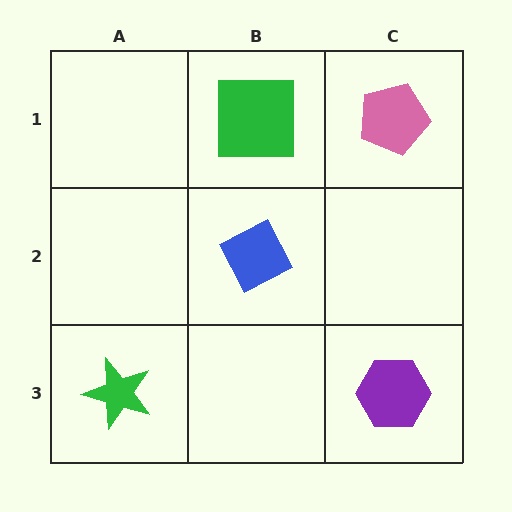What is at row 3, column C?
A purple hexagon.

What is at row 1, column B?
A green square.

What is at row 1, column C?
A pink pentagon.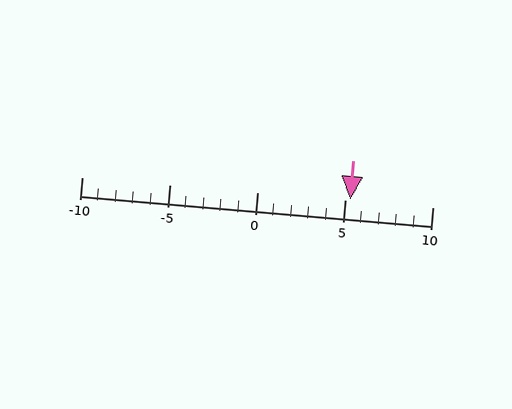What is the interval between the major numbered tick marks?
The major tick marks are spaced 5 units apart.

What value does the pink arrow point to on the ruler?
The pink arrow points to approximately 5.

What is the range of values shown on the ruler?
The ruler shows values from -10 to 10.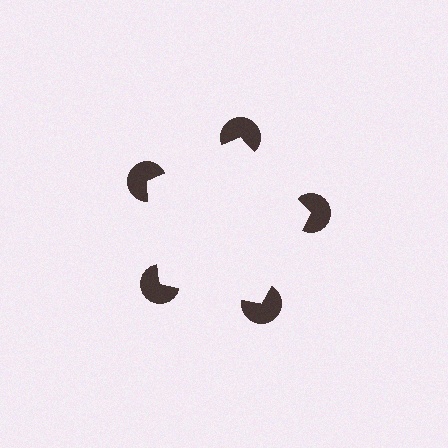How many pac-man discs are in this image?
There are 5 — one at each vertex of the illusory pentagon.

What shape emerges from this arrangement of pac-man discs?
An illusory pentagon — its edges are inferred from the aligned wedge cuts in the pac-man discs, not physically drawn.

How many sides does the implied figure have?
5 sides.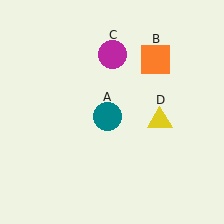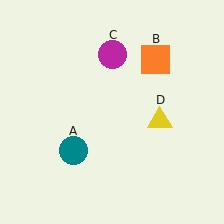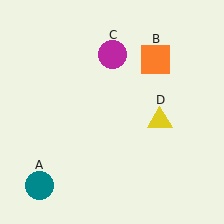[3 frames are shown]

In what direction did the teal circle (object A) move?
The teal circle (object A) moved down and to the left.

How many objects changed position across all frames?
1 object changed position: teal circle (object A).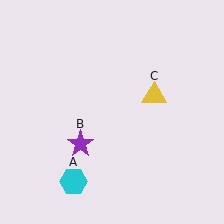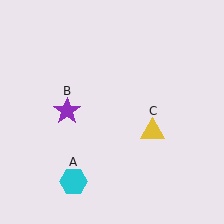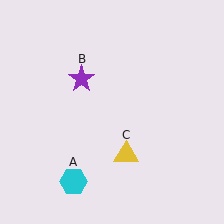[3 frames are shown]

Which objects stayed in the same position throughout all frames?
Cyan hexagon (object A) remained stationary.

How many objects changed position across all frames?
2 objects changed position: purple star (object B), yellow triangle (object C).